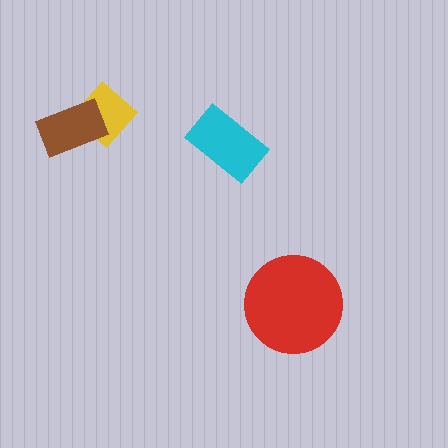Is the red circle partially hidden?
No, no other shape covers it.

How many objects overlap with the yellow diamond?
1 object overlaps with the yellow diamond.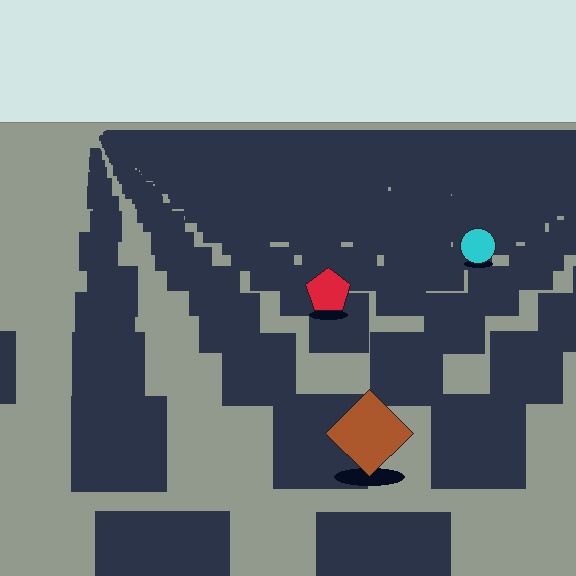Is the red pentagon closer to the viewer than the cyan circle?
Yes. The red pentagon is closer — you can tell from the texture gradient: the ground texture is coarser near it.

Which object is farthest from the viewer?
The cyan circle is farthest from the viewer. It appears smaller and the ground texture around it is denser.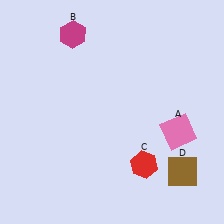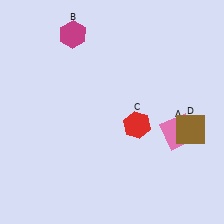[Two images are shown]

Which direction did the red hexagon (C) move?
The red hexagon (C) moved up.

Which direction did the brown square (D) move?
The brown square (D) moved up.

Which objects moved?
The objects that moved are: the red hexagon (C), the brown square (D).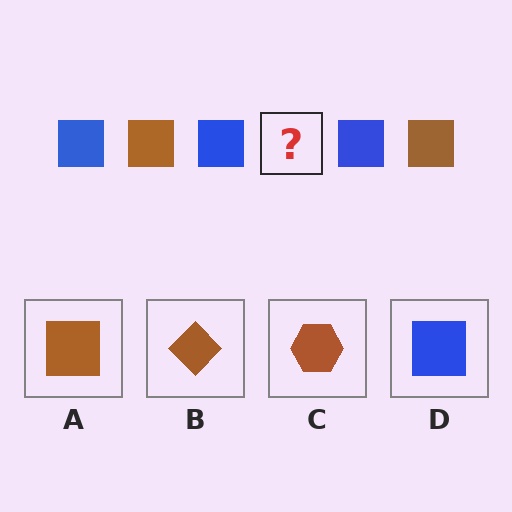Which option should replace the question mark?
Option A.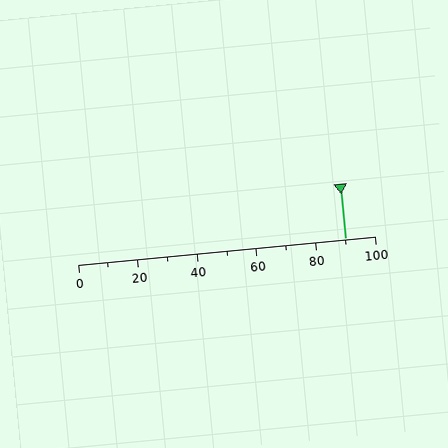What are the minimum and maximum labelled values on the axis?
The axis runs from 0 to 100.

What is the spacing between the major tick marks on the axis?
The major ticks are spaced 20 apart.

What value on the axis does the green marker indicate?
The marker indicates approximately 90.